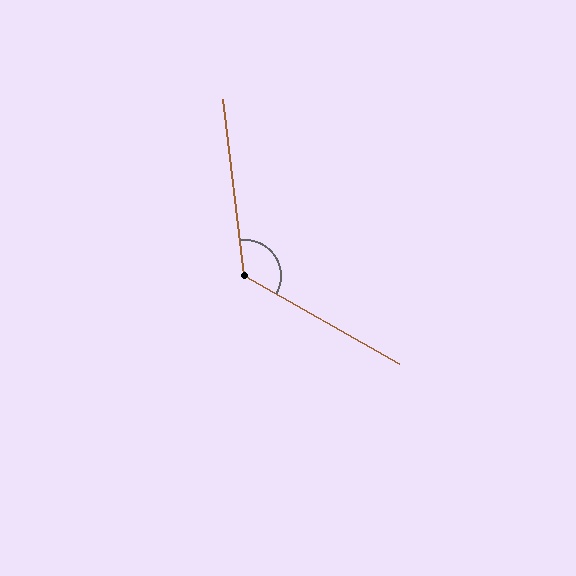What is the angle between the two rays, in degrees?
Approximately 127 degrees.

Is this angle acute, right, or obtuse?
It is obtuse.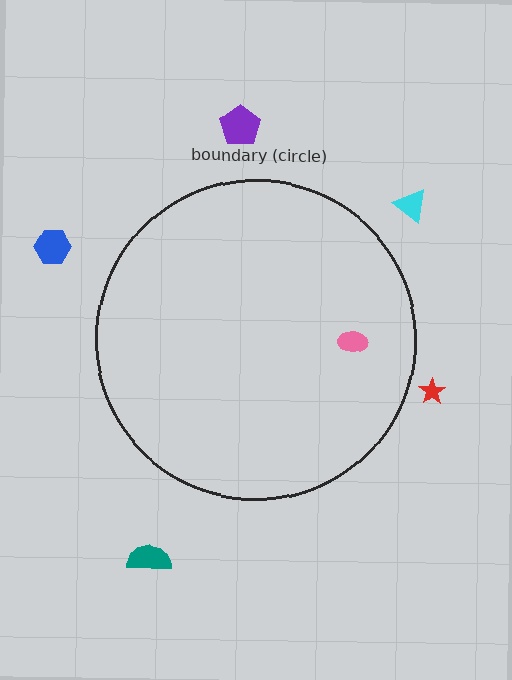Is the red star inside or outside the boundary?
Outside.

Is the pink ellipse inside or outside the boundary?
Inside.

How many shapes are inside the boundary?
1 inside, 5 outside.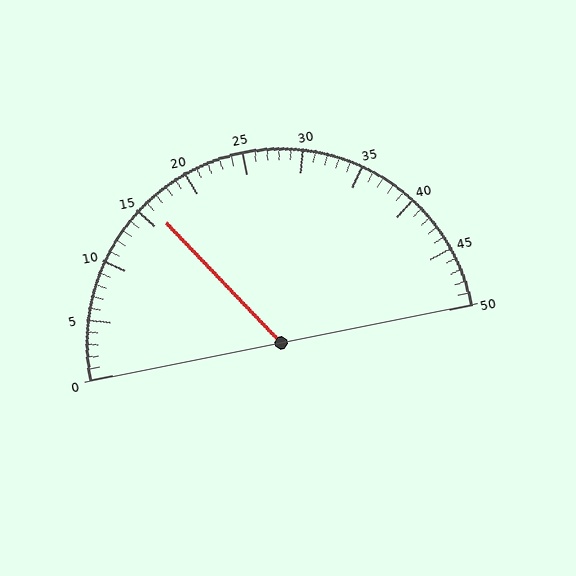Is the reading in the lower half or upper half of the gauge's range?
The reading is in the lower half of the range (0 to 50).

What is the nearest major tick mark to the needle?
The nearest major tick mark is 15.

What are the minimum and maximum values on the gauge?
The gauge ranges from 0 to 50.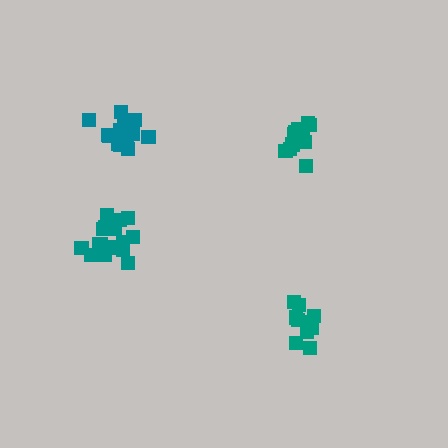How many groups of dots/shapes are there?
There are 4 groups.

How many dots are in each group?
Group 1: 17 dots, Group 2: 12 dots, Group 3: 14 dots, Group 4: 12 dots (55 total).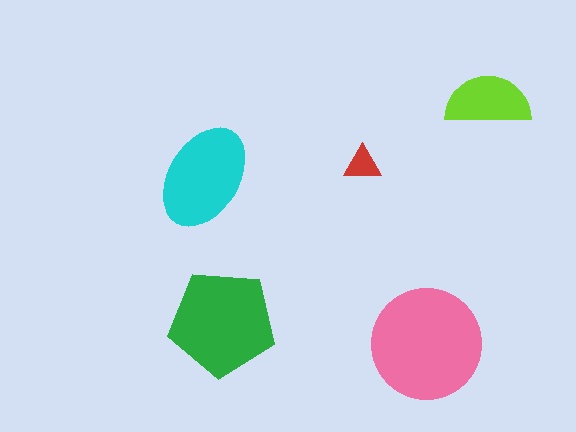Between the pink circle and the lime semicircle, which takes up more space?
The pink circle.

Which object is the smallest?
The red triangle.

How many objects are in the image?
There are 5 objects in the image.